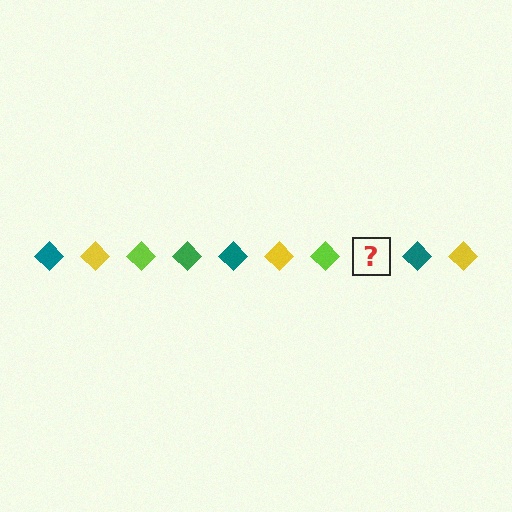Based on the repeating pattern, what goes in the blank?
The blank should be a green diamond.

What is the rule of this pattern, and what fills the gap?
The rule is that the pattern cycles through teal, yellow, lime, green diamonds. The gap should be filled with a green diamond.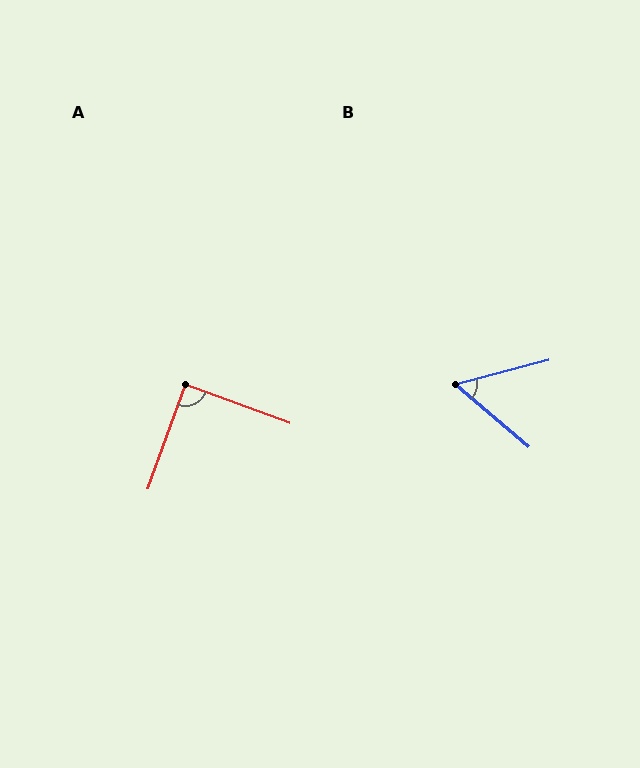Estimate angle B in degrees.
Approximately 55 degrees.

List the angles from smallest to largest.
B (55°), A (90°).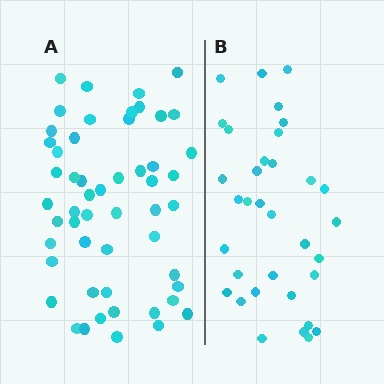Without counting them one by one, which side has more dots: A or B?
Region A (the left region) has more dots.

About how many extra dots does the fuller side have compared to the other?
Region A has approximately 20 more dots than region B.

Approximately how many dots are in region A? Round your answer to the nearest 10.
About 50 dots. (The exact count is 53, which rounds to 50.)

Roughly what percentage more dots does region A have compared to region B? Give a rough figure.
About 55% more.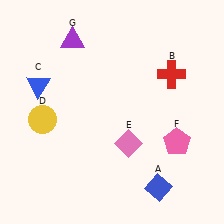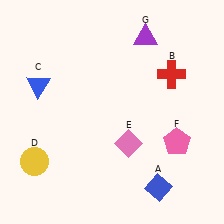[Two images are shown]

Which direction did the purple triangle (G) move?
The purple triangle (G) moved right.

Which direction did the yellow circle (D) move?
The yellow circle (D) moved down.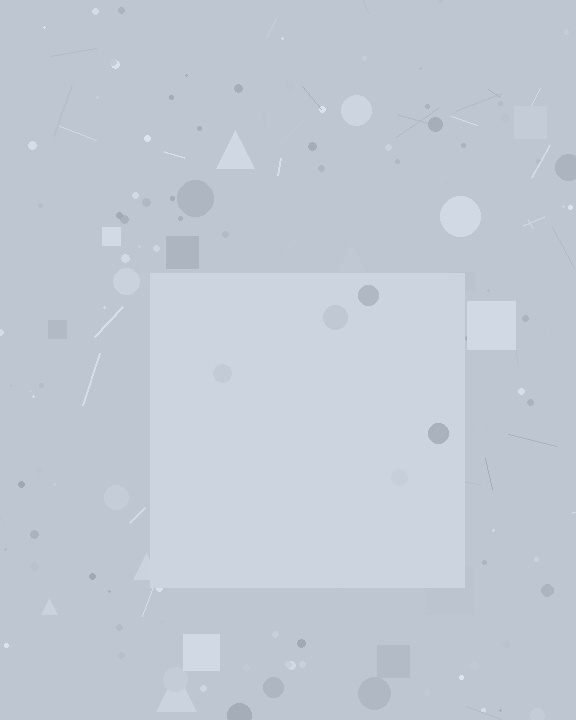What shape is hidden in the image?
A square is hidden in the image.